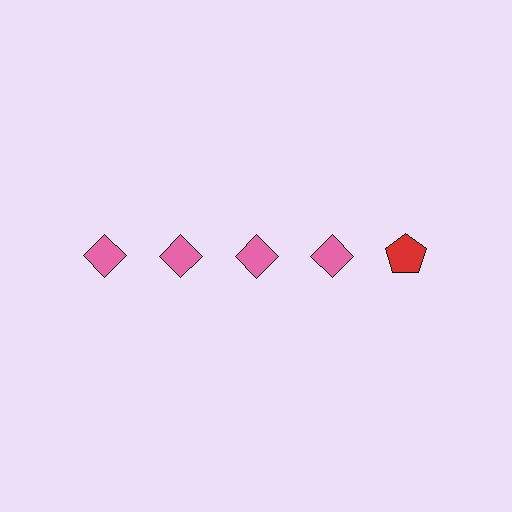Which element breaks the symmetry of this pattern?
The red pentagon in the top row, rightmost column breaks the symmetry. All other shapes are pink diamonds.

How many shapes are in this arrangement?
There are 5 shapes arranged in a grid pattern.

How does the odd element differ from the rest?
It differs in both color (red instead of pink) and shape (pentagon instead of diamond).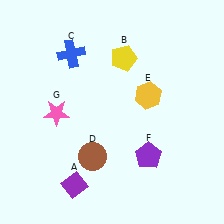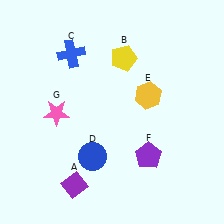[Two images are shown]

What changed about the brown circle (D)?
In Image 1, D is brown. In Image 2, it changed to blue.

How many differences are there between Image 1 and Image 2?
There is 1 difference between the two images.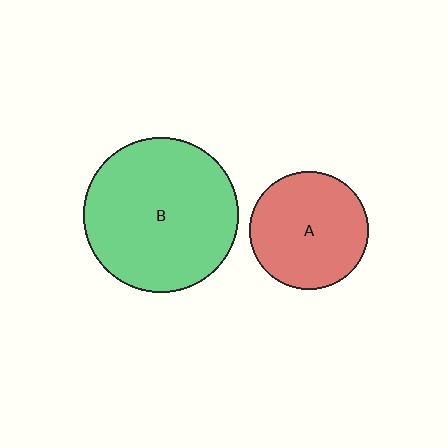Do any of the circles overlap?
No, none of the circles overlap.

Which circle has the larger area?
Circle B (green).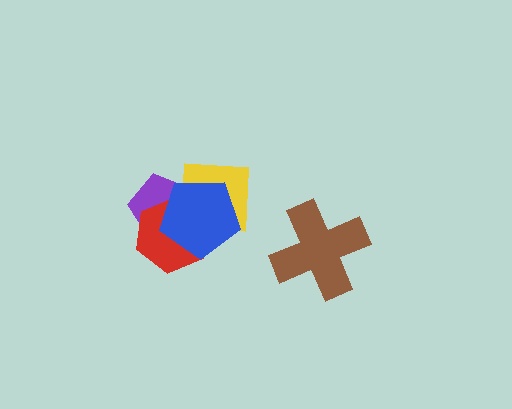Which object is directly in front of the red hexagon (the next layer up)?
The yellow square is directly in front of the red hexagon.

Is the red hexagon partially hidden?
Yes, it is partially covered by another shape.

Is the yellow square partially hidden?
Yes, it is partially covered by another shape.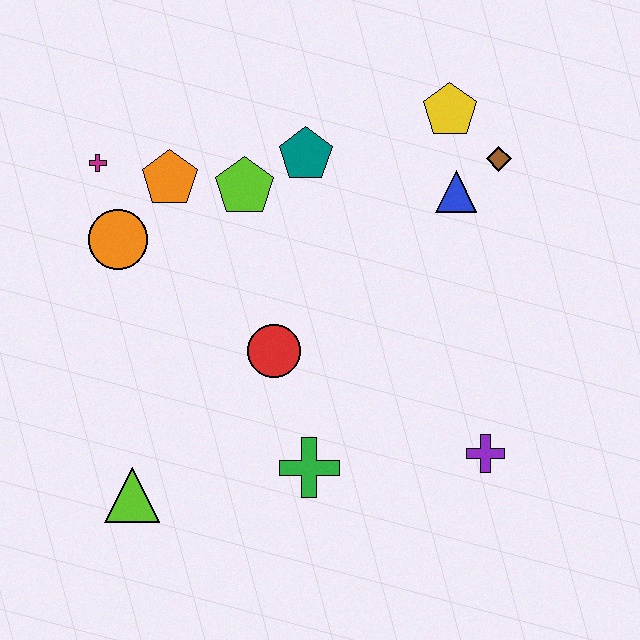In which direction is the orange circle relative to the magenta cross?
The orange circle is below the magenta cross.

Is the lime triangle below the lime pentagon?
Yes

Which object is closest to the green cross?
The red circle is closest to the green cross.